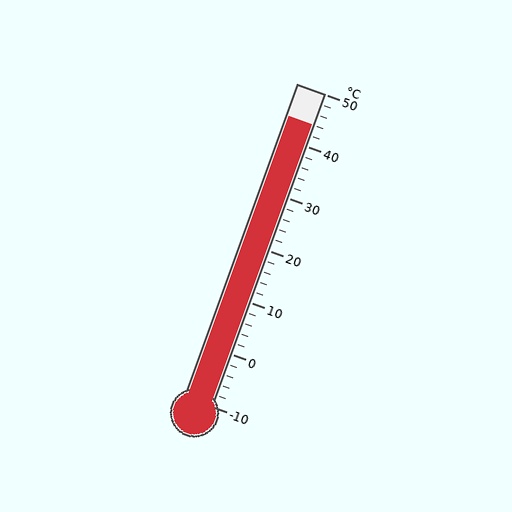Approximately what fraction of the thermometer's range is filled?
The thermometer is filled to approximately 90% of its range.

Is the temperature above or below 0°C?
The temperature is above 0°C.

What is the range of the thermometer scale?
The thermometer scale ranges from -10°C to 50°C.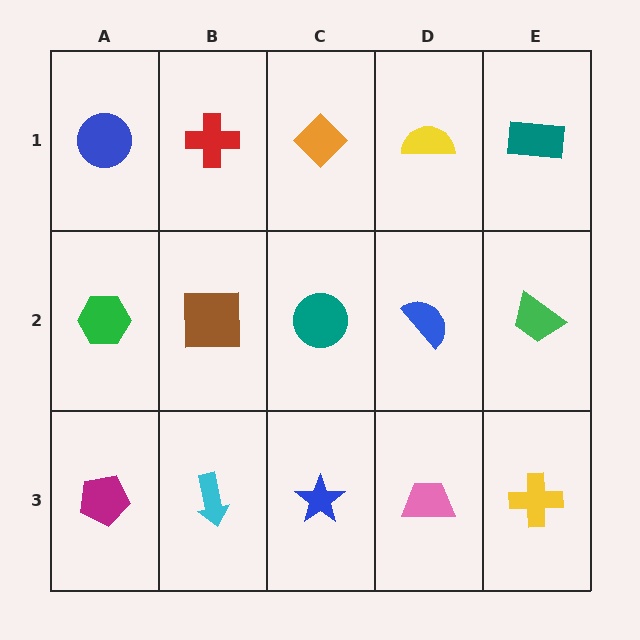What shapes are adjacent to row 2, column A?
A blue circle (row 1, column A), a magenta pentagon (row 3, column A), a brown square (row 2, column B).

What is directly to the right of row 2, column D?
A green trapezoid.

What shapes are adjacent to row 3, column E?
A green trapezoid (row 2, column E), a pink trapezoid (row 3, column D).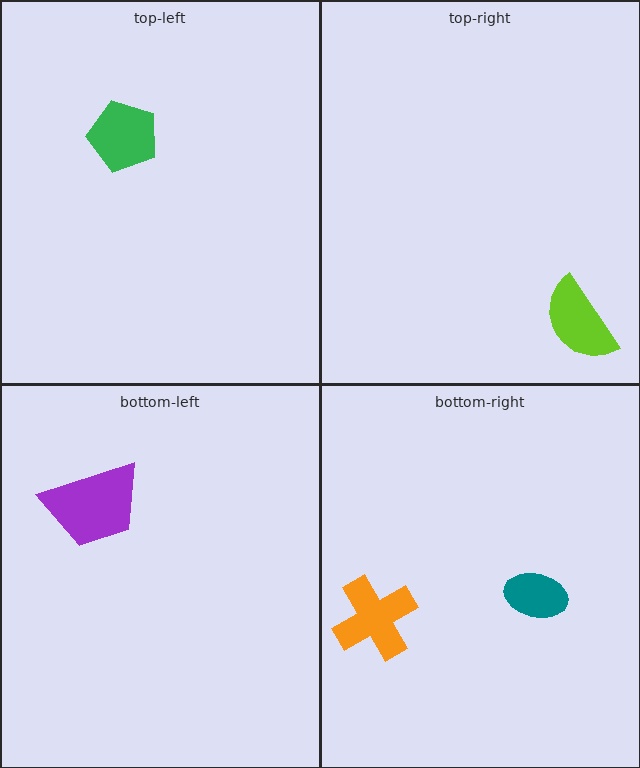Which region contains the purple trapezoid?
The bottom-left region.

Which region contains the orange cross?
The bottom-right region.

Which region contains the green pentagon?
The top-left region.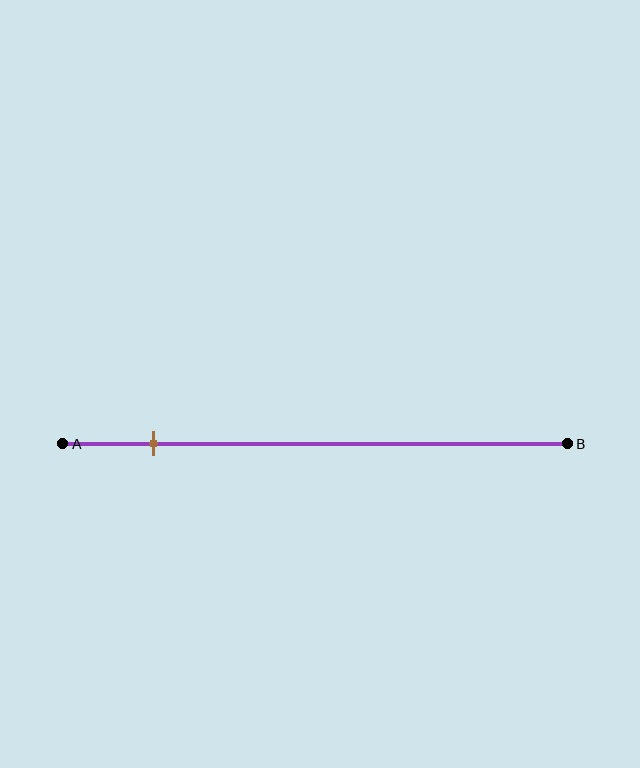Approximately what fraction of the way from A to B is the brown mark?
The brown mark is approximately 20% of the way from A to B.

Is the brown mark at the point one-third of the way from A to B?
No, the mark is at about 20% from A, not at the 33% one-third point.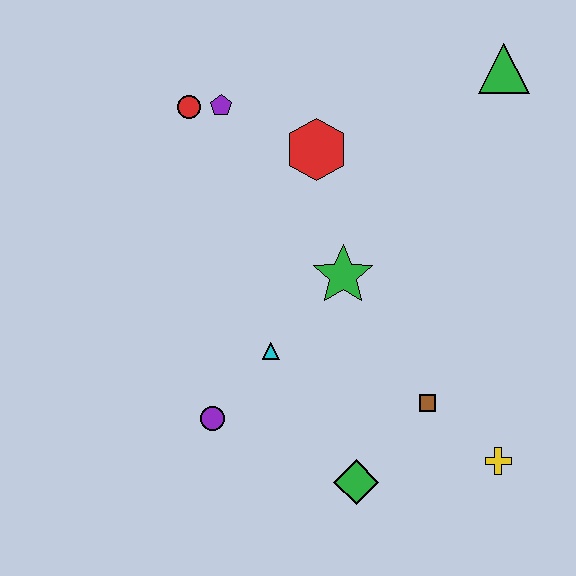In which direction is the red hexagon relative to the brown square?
The red hexagon is above the brown square.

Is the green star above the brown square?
Yes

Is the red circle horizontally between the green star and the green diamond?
No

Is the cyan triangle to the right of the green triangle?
No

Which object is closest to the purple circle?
The cyan triangle is closest to the purple circle.